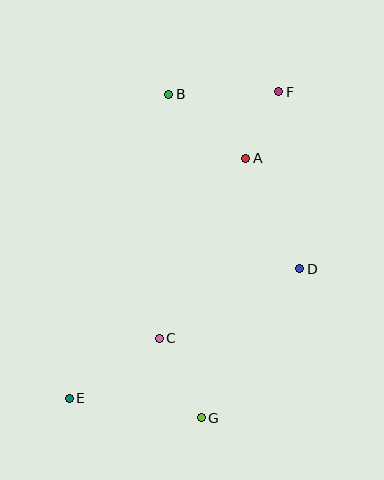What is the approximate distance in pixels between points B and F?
The distance between B and F is approximately 110 pixels.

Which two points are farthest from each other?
Points E and F are farthest from each other.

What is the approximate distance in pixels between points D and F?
The distance between D and F is approximately 178 pixels.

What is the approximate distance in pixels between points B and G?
The distance between B and G is approximately 325 pixels.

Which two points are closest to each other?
Points A and F are closest to each other.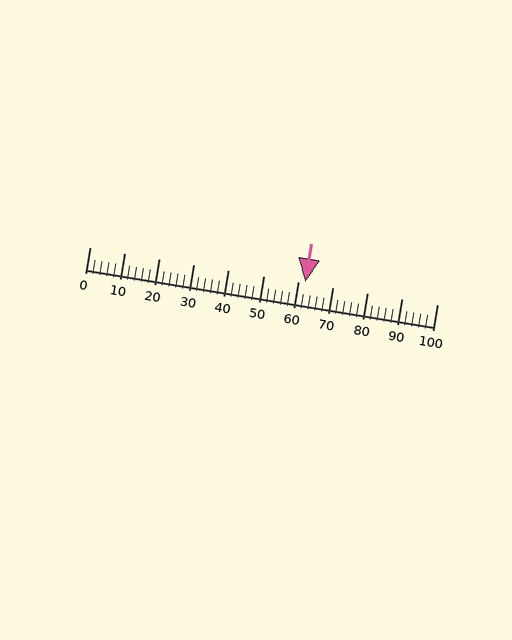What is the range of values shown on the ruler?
The ruler shows values from 0 to 100.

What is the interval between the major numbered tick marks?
The major tick marks are spaced 10 units apart.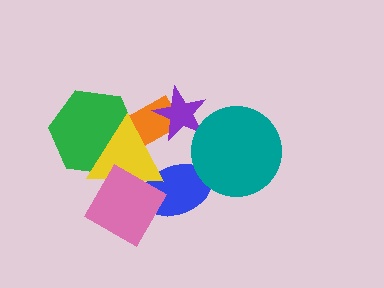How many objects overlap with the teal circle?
1 object overlaps with the teal circle.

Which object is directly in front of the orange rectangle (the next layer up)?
The purple star is directly in front of the orange rectangle.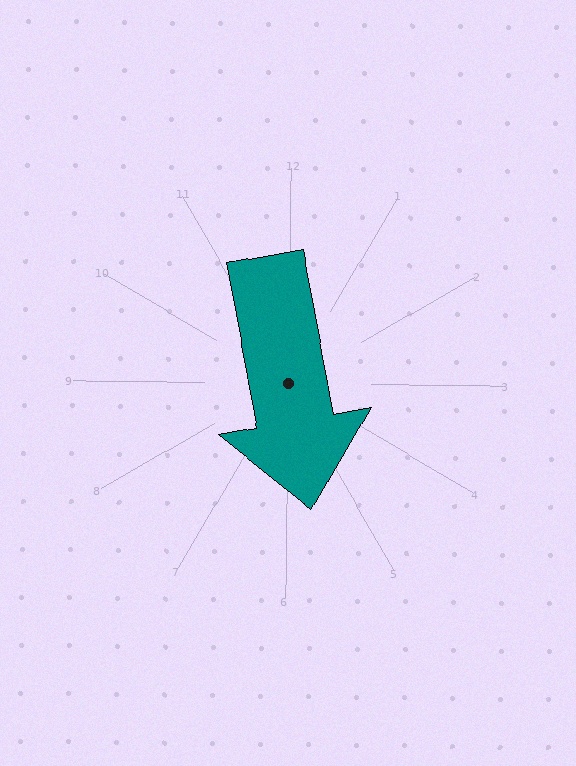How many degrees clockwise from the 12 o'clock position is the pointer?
Approximately 169 degrees.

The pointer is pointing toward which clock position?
Roughly 6 o'clock.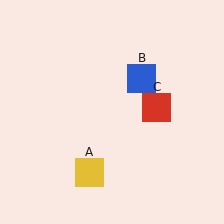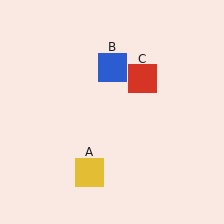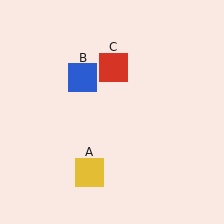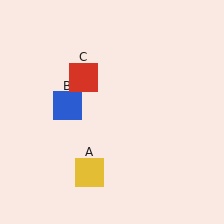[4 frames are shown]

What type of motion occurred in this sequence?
The blue square (object B), red square (object C) rotated counterclockwise around the center of the scene.